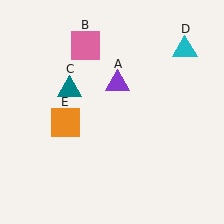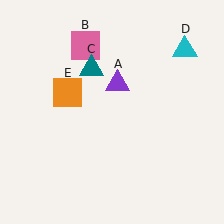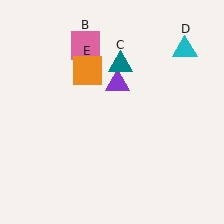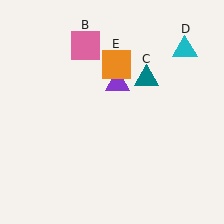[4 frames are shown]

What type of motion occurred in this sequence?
The teal triangle (object C), orange square (object E) rotated clockwise around the center of the scene.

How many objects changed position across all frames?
2 objects changed position: teal triangle (object C), orange square (object E).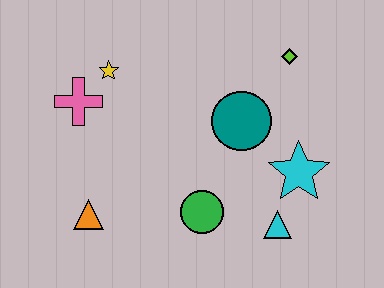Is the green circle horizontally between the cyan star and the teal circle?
No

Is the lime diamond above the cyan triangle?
Yes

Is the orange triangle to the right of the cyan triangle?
No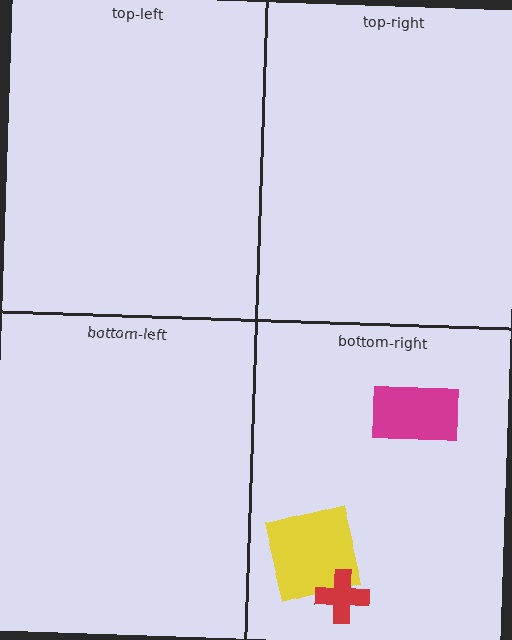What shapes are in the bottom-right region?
The yellow square, the magenta rectangle, the red cross.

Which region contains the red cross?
The bottom-right region.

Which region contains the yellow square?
The bottom-right region.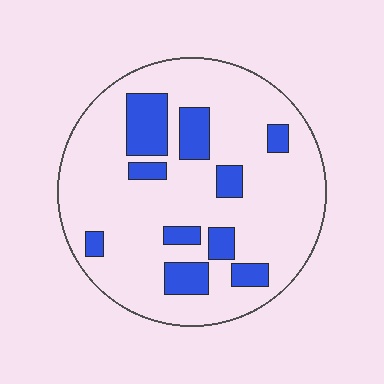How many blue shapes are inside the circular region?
10.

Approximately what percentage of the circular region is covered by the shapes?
Approximately 20%.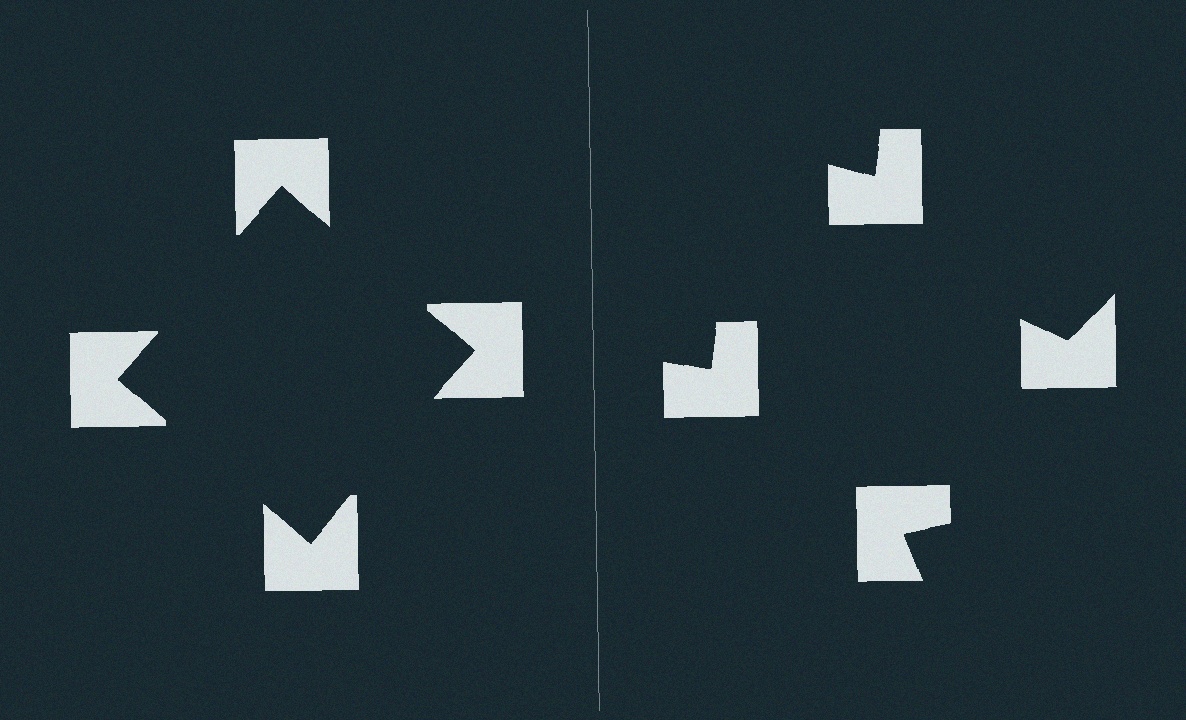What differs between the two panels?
The notched squares are positioned identically on both sides; only the wedge orientations differ. On the left they align to a square; on the right they are misaligned.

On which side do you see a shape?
An illusory square appears on the left side. On the right side the wedge cuts are rotated, so no coherent shape forms.